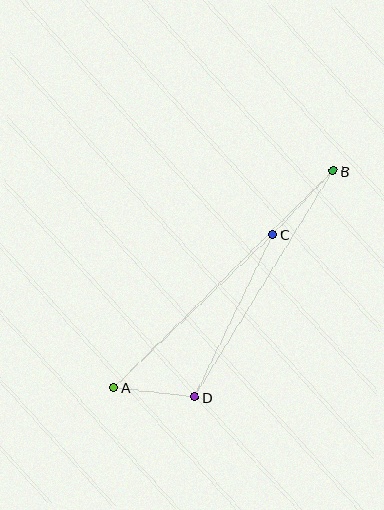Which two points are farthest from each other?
Points A and B are farthest from each other.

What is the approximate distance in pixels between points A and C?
The distance between A and C is approximately 221 pixels.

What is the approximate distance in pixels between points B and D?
The distance between B and D is approximately 266 pixels.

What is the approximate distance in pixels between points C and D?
The distance between C and D is approximately 181 pixels.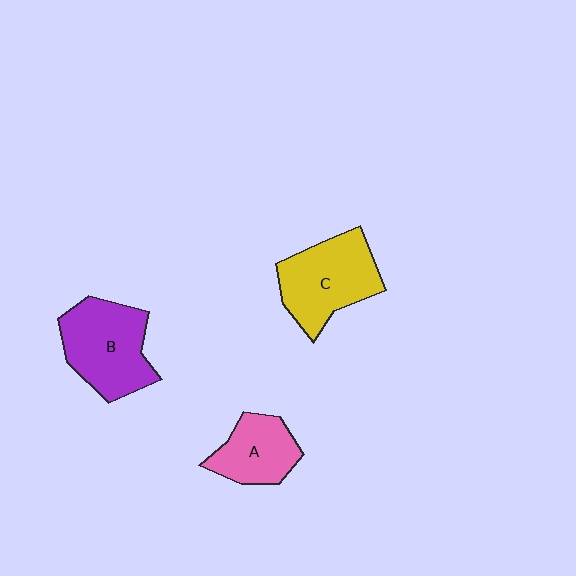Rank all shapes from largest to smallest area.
From largest to smallest: B (purple), C (yellow), A (pink).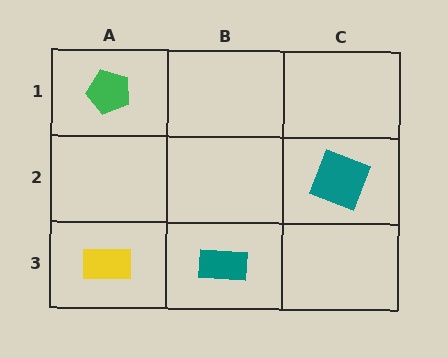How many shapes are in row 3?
2 shapes.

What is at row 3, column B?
A teal rectangle.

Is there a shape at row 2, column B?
No, that cell is empty.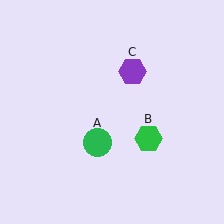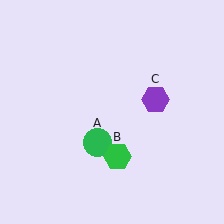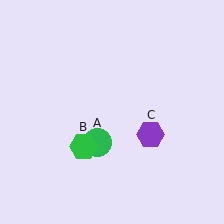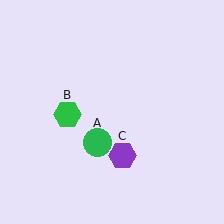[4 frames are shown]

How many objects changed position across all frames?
2 objects changed position: green hexagon (object B), purple hexagon (object C).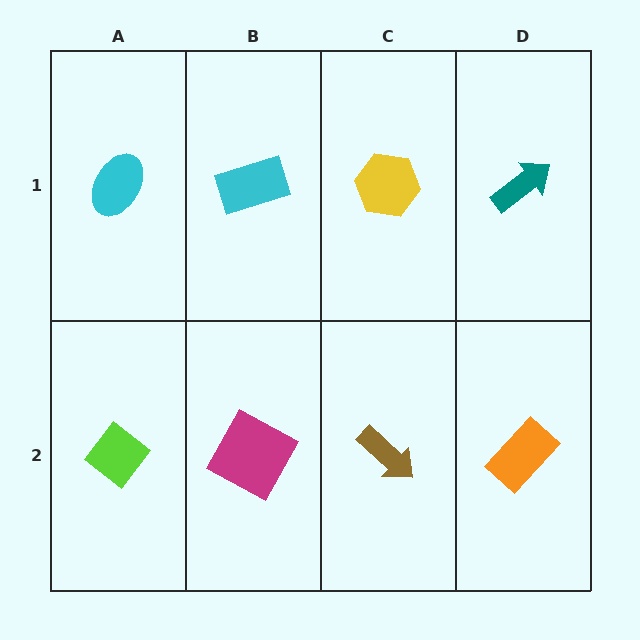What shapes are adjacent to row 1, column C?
A brown arrow (row 2, column C), a cyan rectangle (row 1, column B), a teal arrow (row 1, column D).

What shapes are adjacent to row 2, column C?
A yellow hexagon (row 1, column C), a magenta square (row 2, column B), an orange rectangle (row 2, column D).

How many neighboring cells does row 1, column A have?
2.